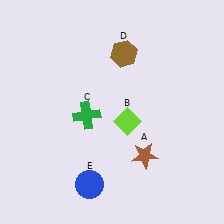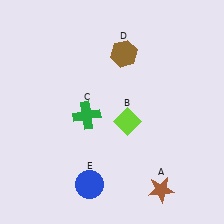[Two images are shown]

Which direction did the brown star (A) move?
The brown star (A) moved down.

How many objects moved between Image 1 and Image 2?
1 object moved between the two images.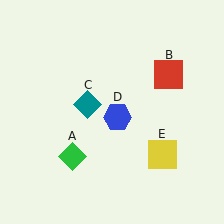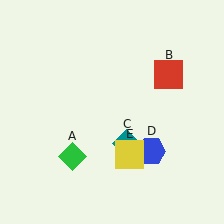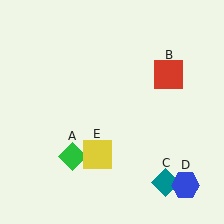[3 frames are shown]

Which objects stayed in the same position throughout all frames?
Green diamond (object A) and red square (object B) remained stationary.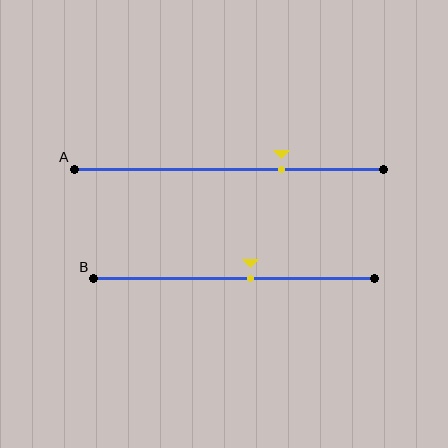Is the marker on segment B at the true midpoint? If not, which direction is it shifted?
No, the marker on segment B is shifted to the right by about 6% of the segment length.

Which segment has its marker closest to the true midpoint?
Segment B has its marker closest to the true midpoint.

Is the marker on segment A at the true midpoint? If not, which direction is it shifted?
No, the marker on segment A is shifted to the right by about 17% of the segment length.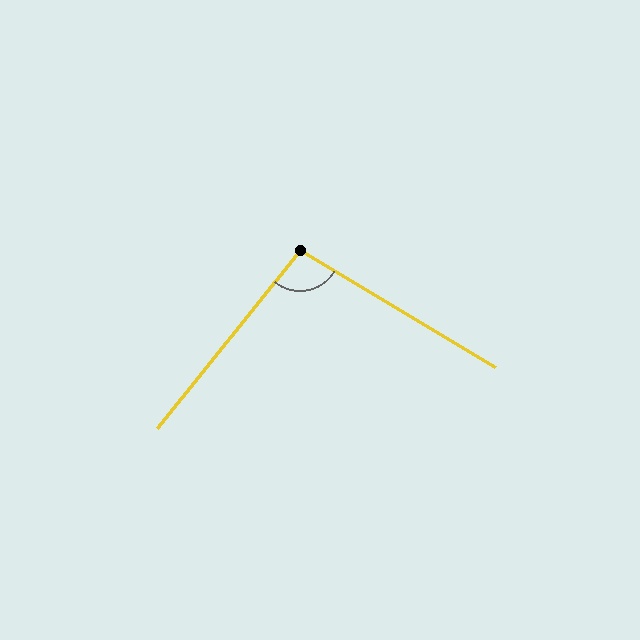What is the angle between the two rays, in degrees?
Approximately 98 degrees.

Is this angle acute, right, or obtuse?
It is obtuse.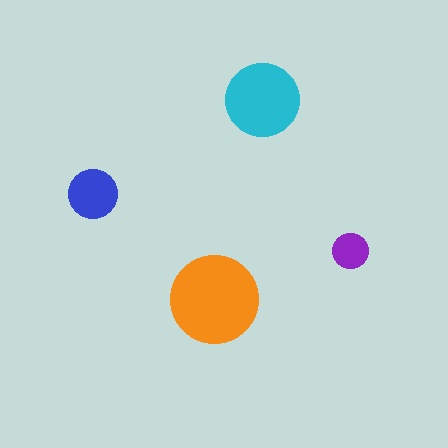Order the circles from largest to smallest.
the orange one, the cyan one, the blue one, the purple one.